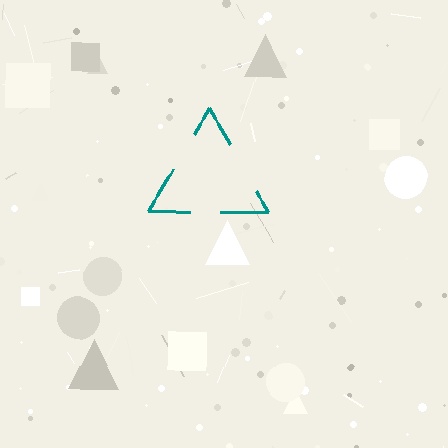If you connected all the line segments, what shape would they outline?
They would outline a triangle.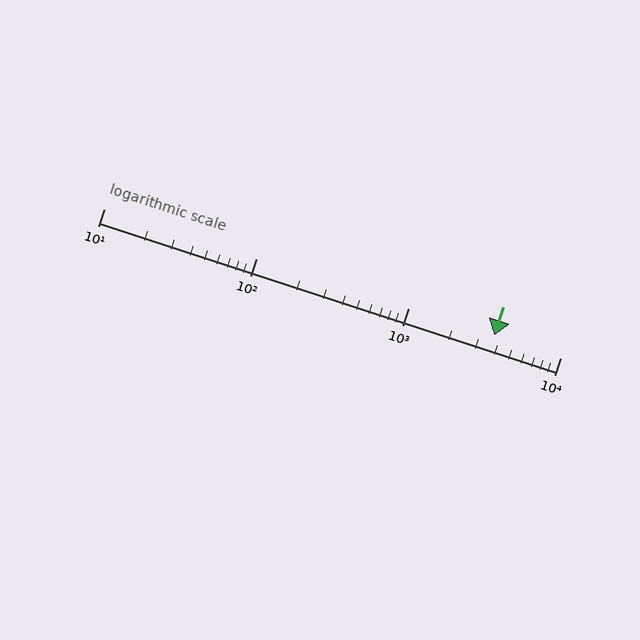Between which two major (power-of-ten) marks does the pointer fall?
The pointer is between 1000 and 10000.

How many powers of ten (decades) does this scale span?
The scale spans 3 decades, from 10 to 10000.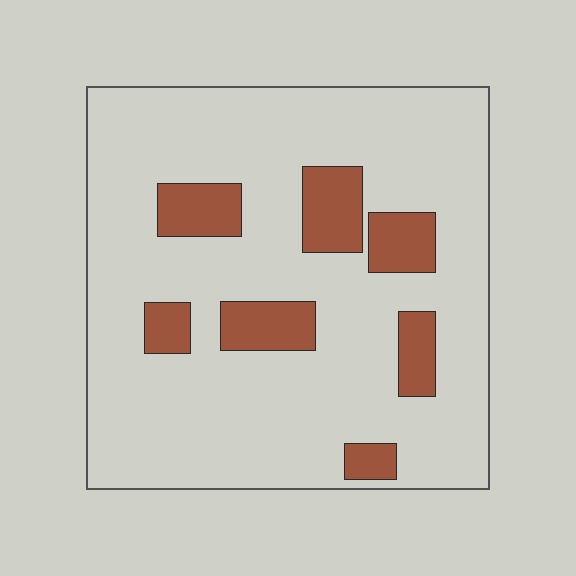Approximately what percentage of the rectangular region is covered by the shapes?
Approximately 15%.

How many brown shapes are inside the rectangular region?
7.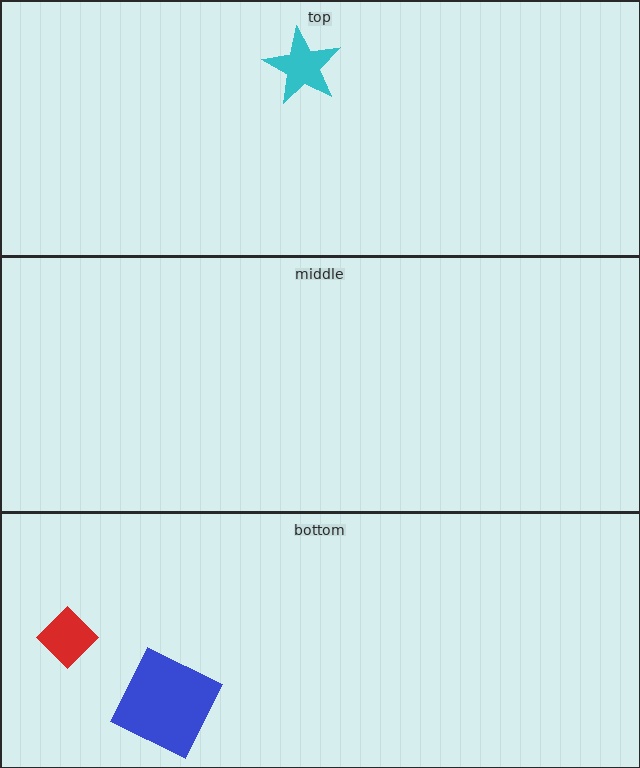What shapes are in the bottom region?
The blue square, the red diamond.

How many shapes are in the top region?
1.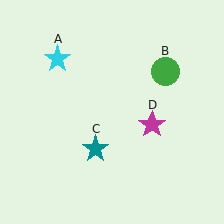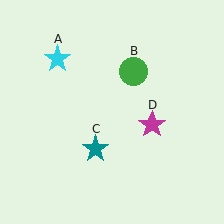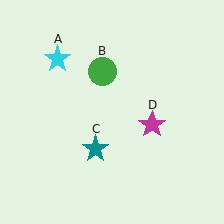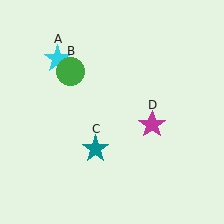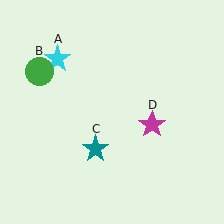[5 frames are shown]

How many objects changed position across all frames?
1 object changed position: green circle (object B).